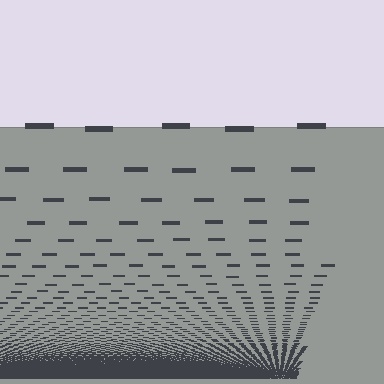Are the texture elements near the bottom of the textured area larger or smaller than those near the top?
Smaller. The gradient is inverted — elements near the bottom are smaller and denser.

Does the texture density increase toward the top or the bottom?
Density increases toward the bottom.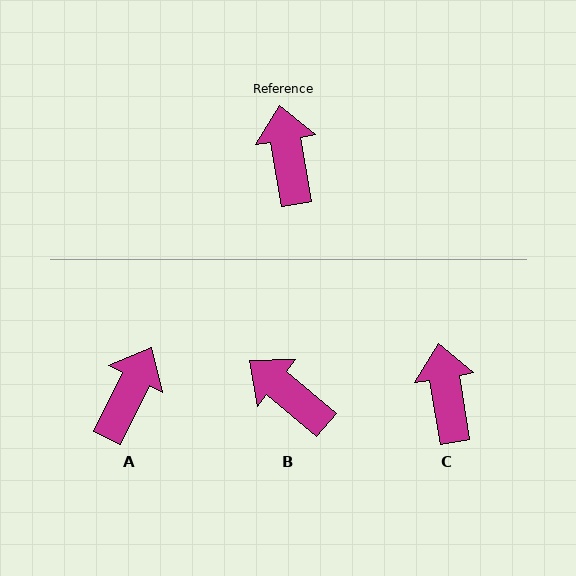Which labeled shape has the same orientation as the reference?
C.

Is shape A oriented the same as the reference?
No, it is off by about 36 degrees.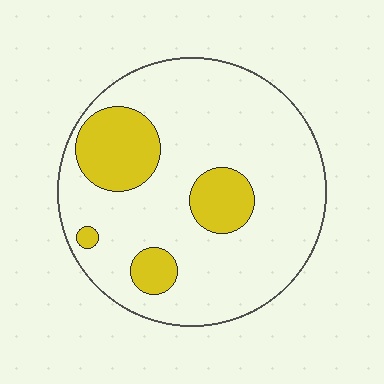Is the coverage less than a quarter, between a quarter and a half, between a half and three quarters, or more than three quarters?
Less than a quarter.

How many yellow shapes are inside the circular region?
4.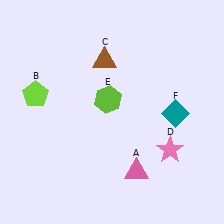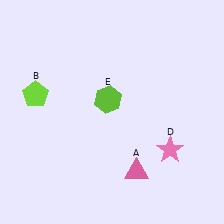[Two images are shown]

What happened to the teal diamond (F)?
The teal diamond (F) was removed in Image 2. It was in the bottom-right area of Image 1.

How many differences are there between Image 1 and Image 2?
There are 2 differences between the two images.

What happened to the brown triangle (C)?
The brown triangle (C) was removed in Image 2. It was in the top-left area of Image 1.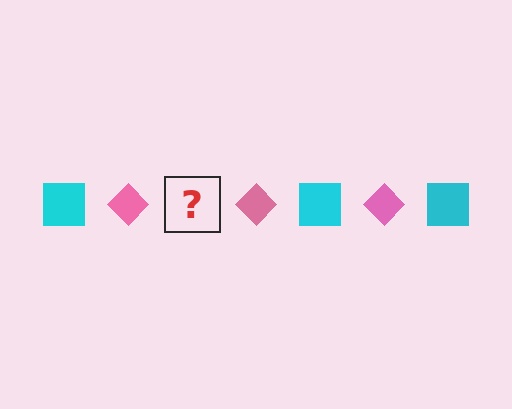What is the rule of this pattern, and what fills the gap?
The rule is that the pattern alternates between cyan square and pink diamond. The gap should be filled with a cyan square.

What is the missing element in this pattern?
The missing element is a cyan square.